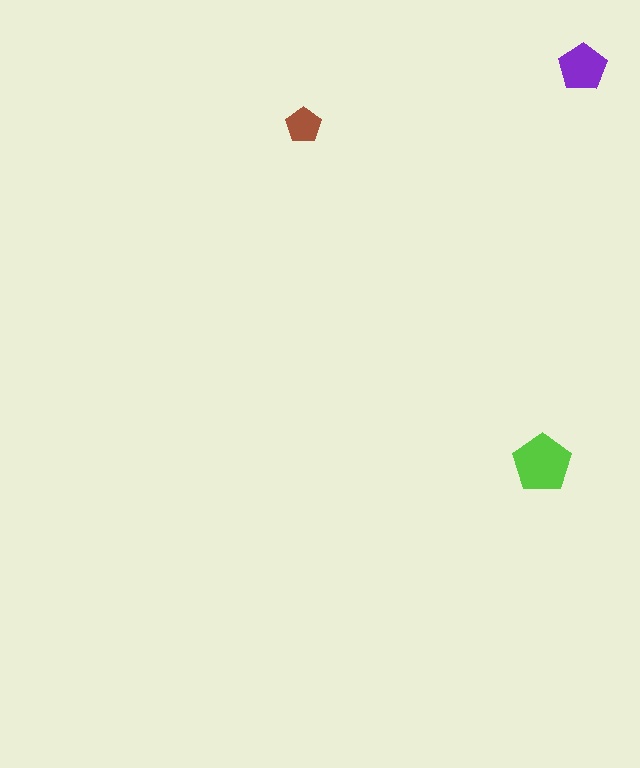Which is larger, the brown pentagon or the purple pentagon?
The purple one.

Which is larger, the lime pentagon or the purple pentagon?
The lime one.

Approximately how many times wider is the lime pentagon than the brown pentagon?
About 1.5 times wider.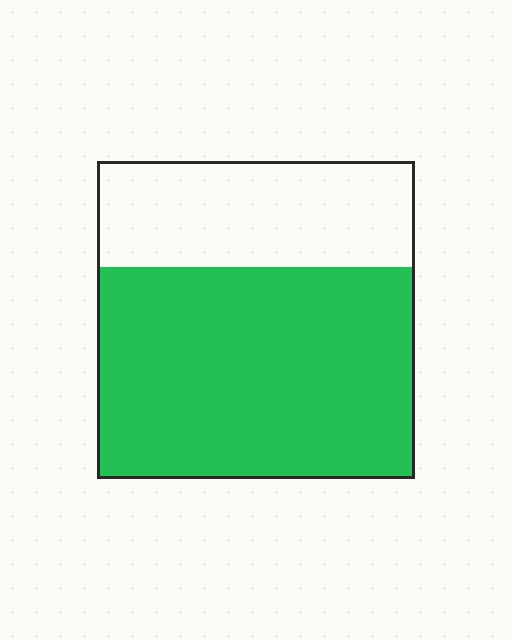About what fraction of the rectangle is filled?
About two thirds (2/3).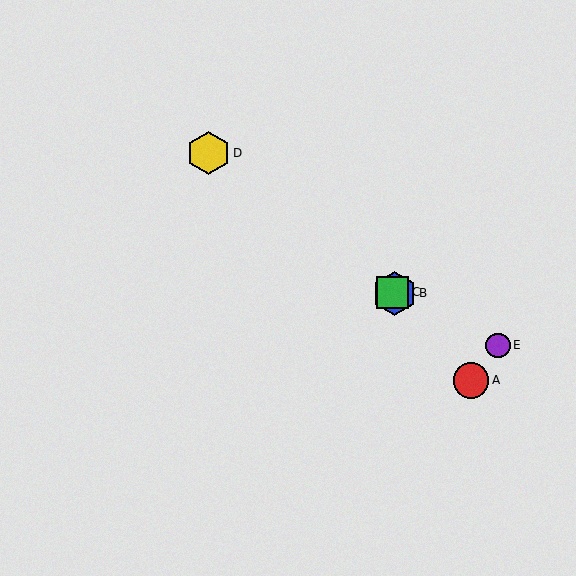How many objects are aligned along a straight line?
3 objects (B, C, E) are aligned along a straight line.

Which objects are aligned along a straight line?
Objects B, C, E are aligned along a straight line.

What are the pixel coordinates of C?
Object C is at (393, 292).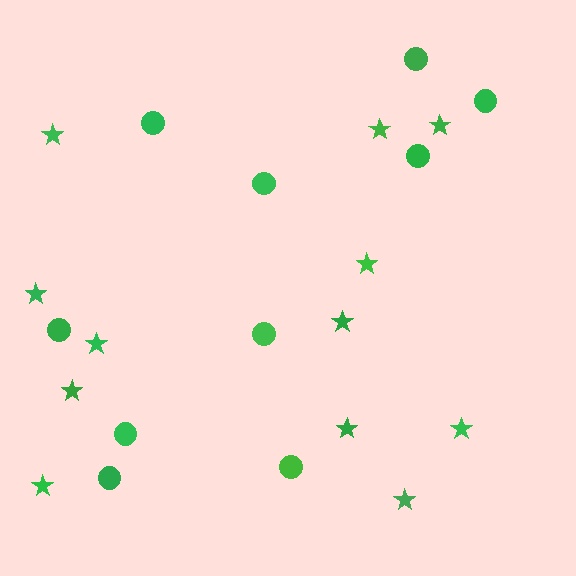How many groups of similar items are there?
There are 2 groups: one group of stars (12) and one group of circles (10).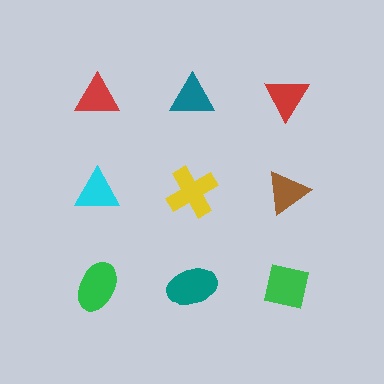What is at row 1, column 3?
A red triangle.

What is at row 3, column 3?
A green square.